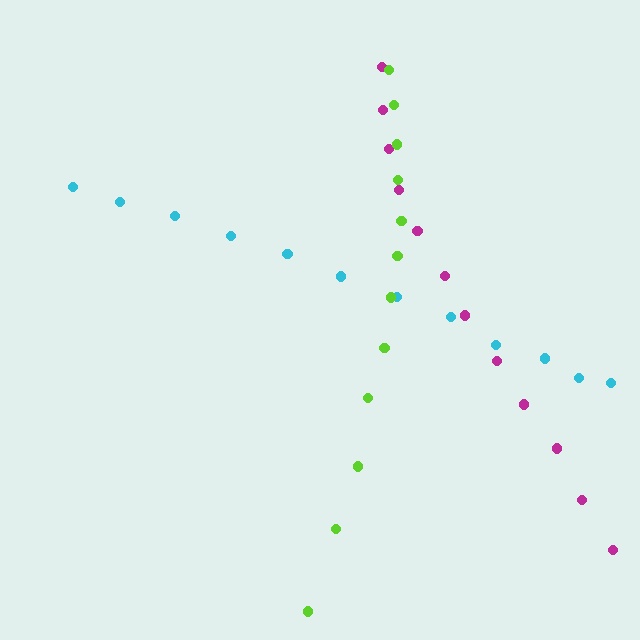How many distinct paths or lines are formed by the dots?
There are 3 distinct paths.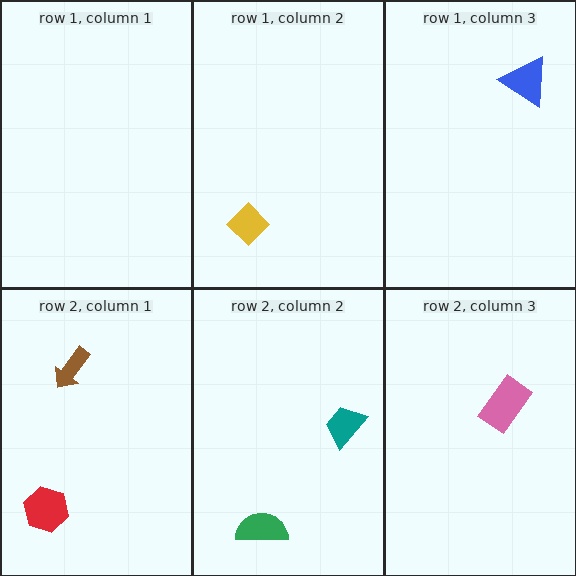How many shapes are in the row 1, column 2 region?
1.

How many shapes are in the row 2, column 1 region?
2.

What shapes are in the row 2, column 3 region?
The pink rectangle.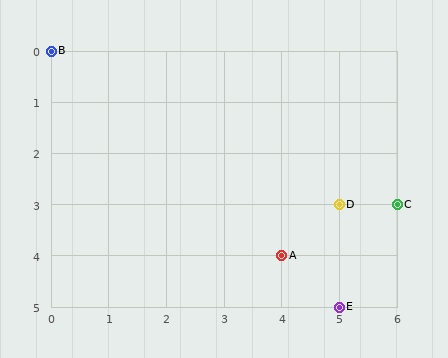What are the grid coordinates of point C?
Point C is at grid coordinates (6, 3).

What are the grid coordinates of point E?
Point E is at grid coordinates (5, 5).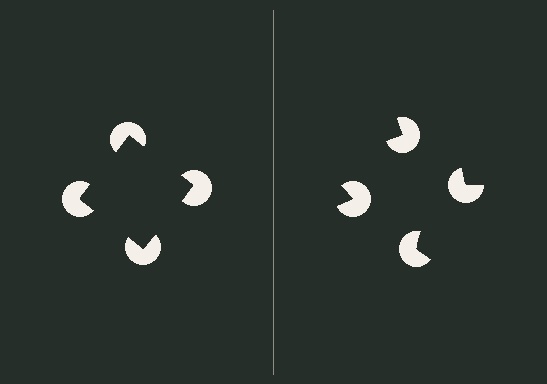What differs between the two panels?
The pac-man discs are positioned identically on both sides; only the wedge orientations differ. On the left they align to a square; on the right they are misaligned.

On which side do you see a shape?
An illusory square appears on the left side. On the right side the wedge cuts are rotated, so no coherent shape forms.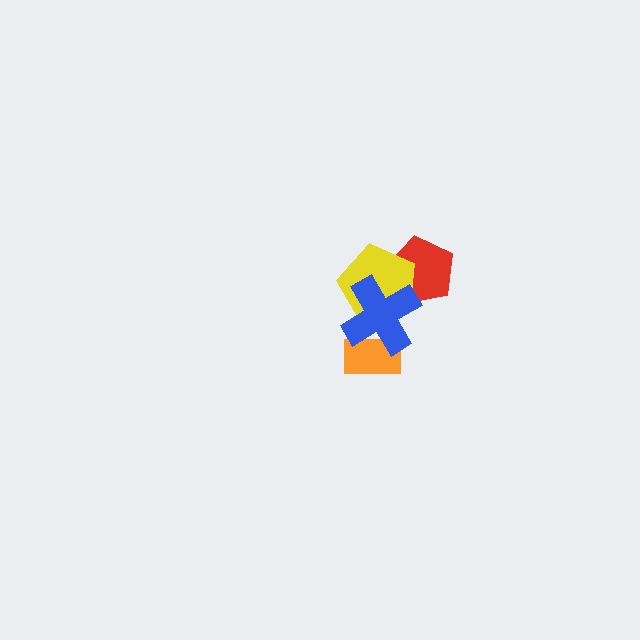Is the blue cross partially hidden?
No, no other shape covers it.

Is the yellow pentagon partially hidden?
Yes, it is partially covered by another shape.